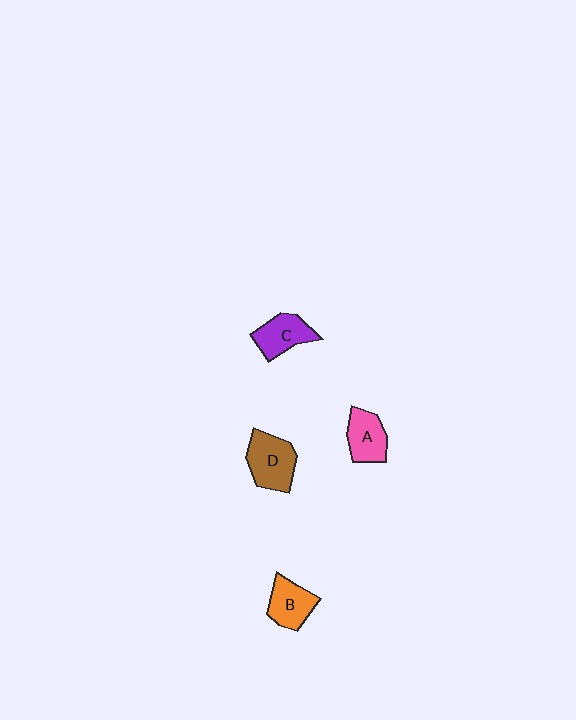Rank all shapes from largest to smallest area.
From largest to smallest: D (brown), C (purple), B (orange), A (pink).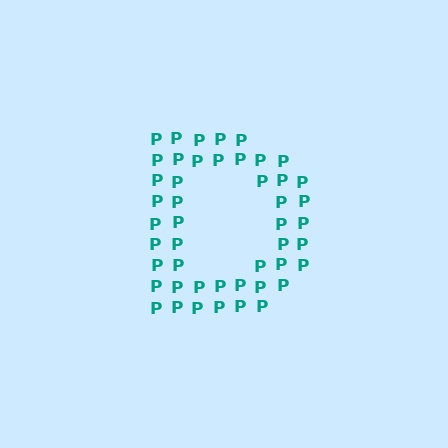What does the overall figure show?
The overall figure shows the letter D.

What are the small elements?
The small elements are letter P's.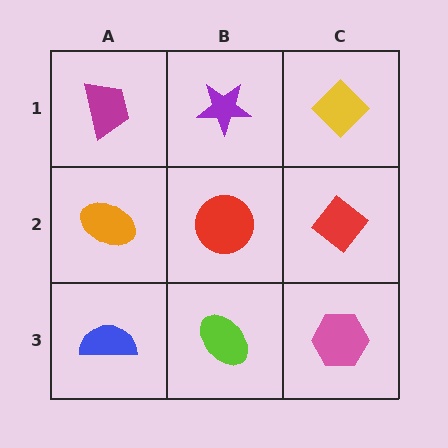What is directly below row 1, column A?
An orange ellipse.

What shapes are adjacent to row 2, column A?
A magenta trapezoid (row 1, column A), a blue semicircle (row 3, column A), a red circle (row 2, column B).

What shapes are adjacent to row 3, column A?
An orange ellipse (row 2, column A), a lime ellipse (row 3, column B).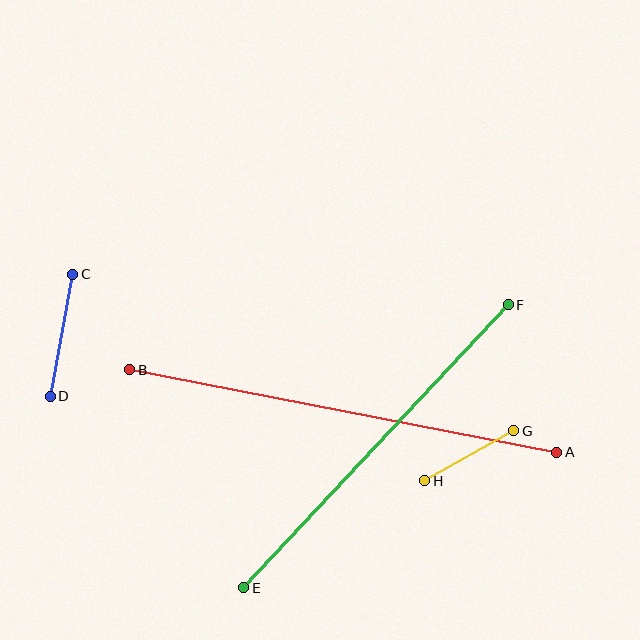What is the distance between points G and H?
The distance is approximately 102 pixels.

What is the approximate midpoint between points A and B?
The midpoint is at approximately (343, 411) pixels.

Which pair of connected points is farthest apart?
Points A and B are farthest apart.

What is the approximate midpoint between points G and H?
The midpoint is at approximately (469, 456) pixels.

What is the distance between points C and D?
The distance is approximately 124 pixels.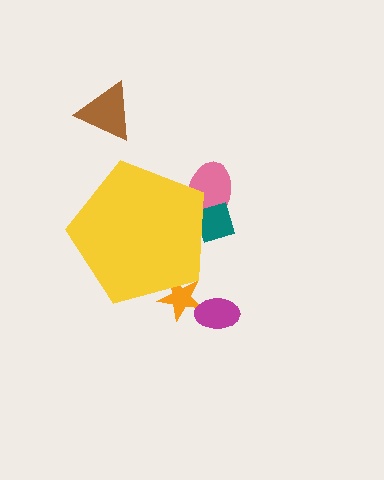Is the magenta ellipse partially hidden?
No, the magenta ellipse is fully visible.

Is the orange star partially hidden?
Yes, the orange star is partially hidden behind the yellow pentagon.